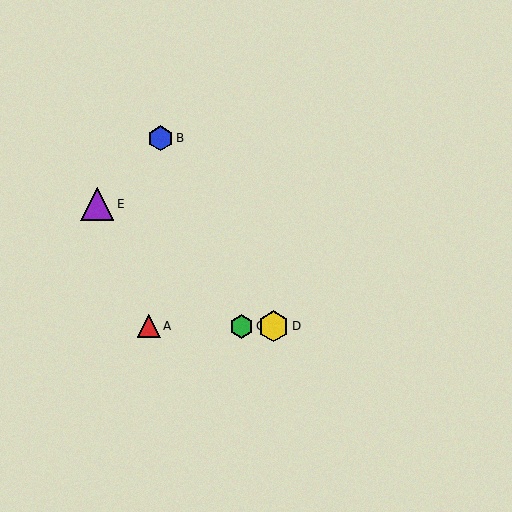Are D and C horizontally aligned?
Yes, both are at y≈326.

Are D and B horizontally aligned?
No, D is at y≈326 and B is at y≈138.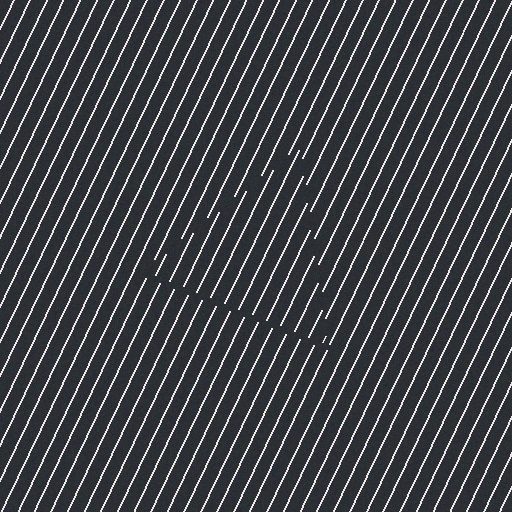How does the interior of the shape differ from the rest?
The interior of the shape contains the same grating, shifted by half a period — the contour is defined by the phase discontinuity where line-ends from the inner and outer gratings abut.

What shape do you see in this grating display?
An illusory triangle. The interior of the shape contains the same grating, shifted by half a period — the contour is defined by the phase discontinuity where line-ends from the inner and outer gratings abut.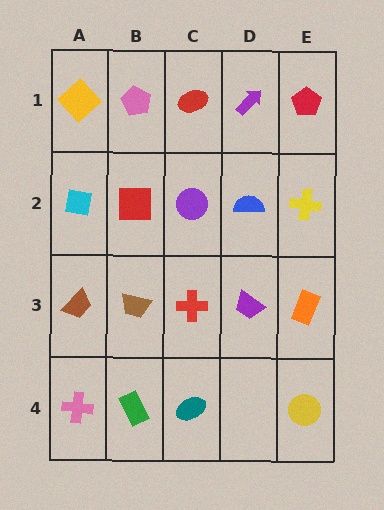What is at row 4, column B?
A green rectangle.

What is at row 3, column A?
A brown trapezoid.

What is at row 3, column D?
A purple trapezoid.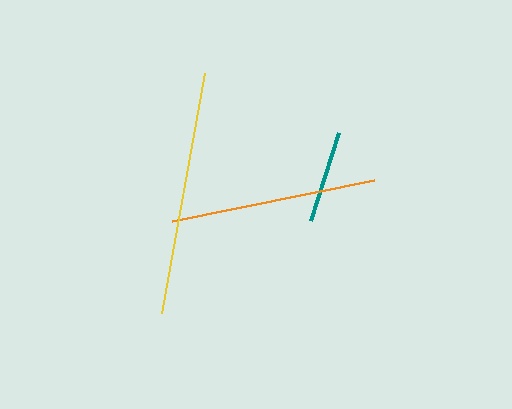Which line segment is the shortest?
The teal line is the shortest at approximately 93 pixels.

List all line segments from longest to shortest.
From longest to shortest: yellow, orange, teal.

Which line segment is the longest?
The yellow line is the longest at approximately 244 pixels.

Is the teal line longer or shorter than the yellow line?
The yellow line is longer than the teal line.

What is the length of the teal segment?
The teal segment is approximately 93 pixels long.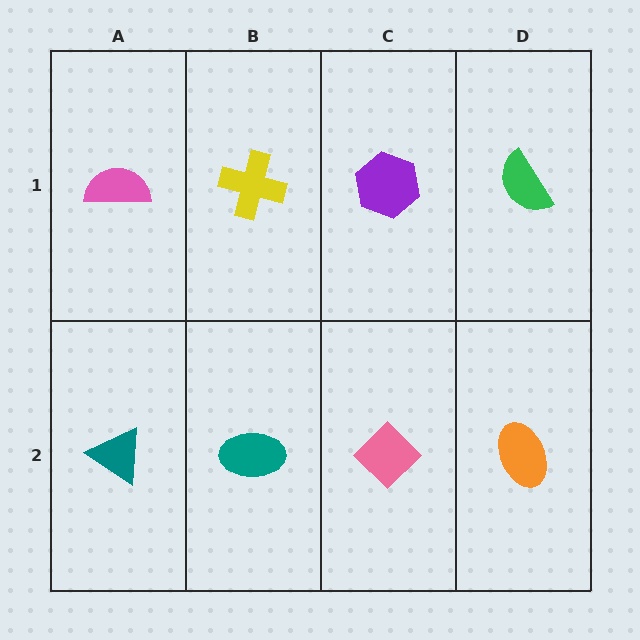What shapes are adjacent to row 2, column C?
A purple hexagon (row 1, column C), a teal ellipse (row 2, column B), an orange ellipse (row 2, column D).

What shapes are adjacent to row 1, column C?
A pink diamond (row 2, column C), a yellow cross (row 1, column B), a green semicircle (row 1, column D).